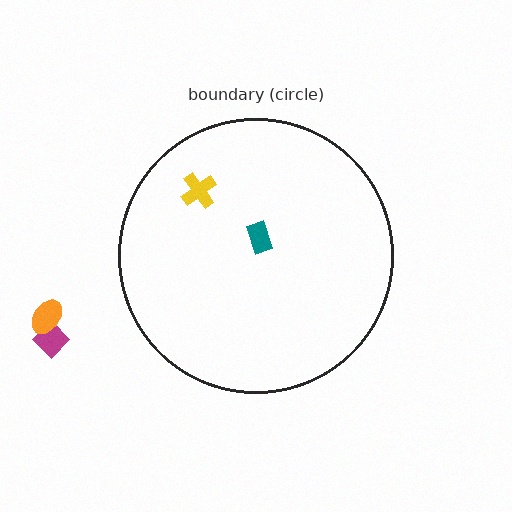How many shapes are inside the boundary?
2 inside, 2 outside.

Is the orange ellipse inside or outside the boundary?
Outside.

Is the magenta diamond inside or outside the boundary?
Outside.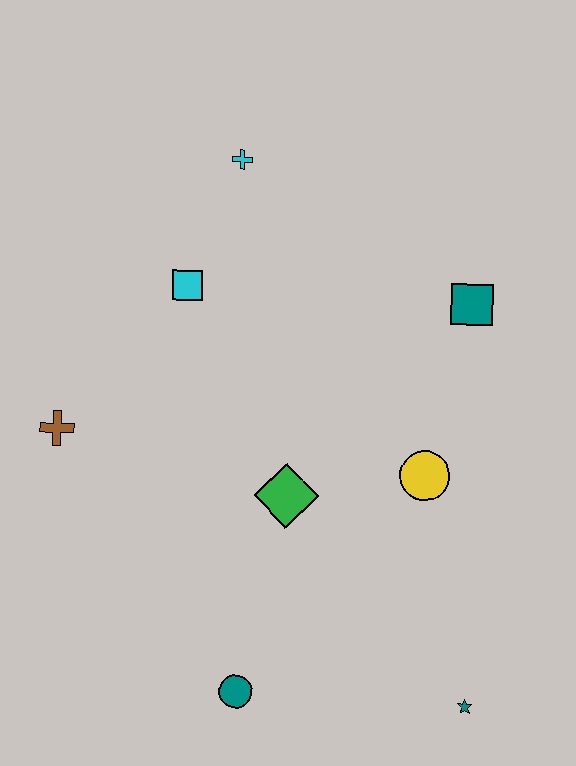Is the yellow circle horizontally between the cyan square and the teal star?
Yes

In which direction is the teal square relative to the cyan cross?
The teal square is to the right of the cyan cross.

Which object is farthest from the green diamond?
The cyan cross is farthest from the green diamond.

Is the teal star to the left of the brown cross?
No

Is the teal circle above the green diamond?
No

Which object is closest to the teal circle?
The green diamond is closest to the teal circle.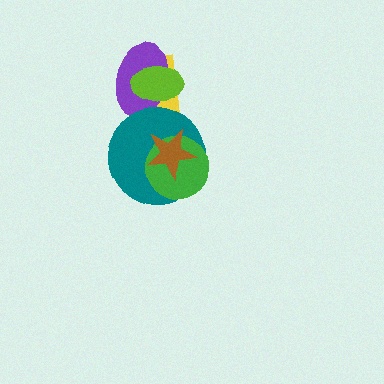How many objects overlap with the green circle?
2 objects overlap with the green circle.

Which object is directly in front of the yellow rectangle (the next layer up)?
The purple ellipse is directly in front of the yellow rectangle.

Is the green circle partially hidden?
Yes, it is partially covered by another shape.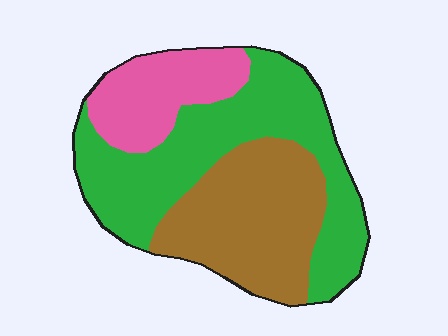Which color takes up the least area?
Pink, at roughly 20%.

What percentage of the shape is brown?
Brown covers 34% of the shape.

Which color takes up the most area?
Green, at roughly 45%.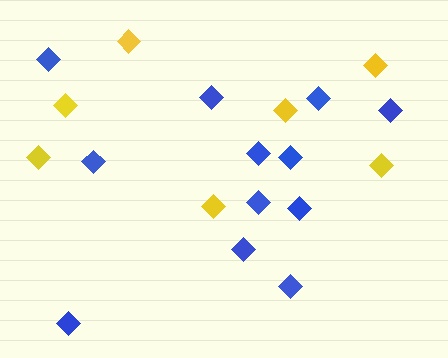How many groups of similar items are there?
There are 2 groups: one group of blue diamonds (12) and one group of yellow diamonds (7).